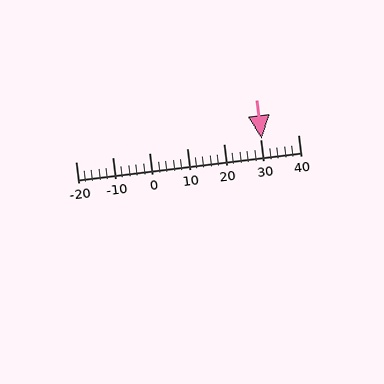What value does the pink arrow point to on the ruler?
The pink arrow points to approximately 30.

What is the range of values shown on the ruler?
The ruler shows values from -20 to 40.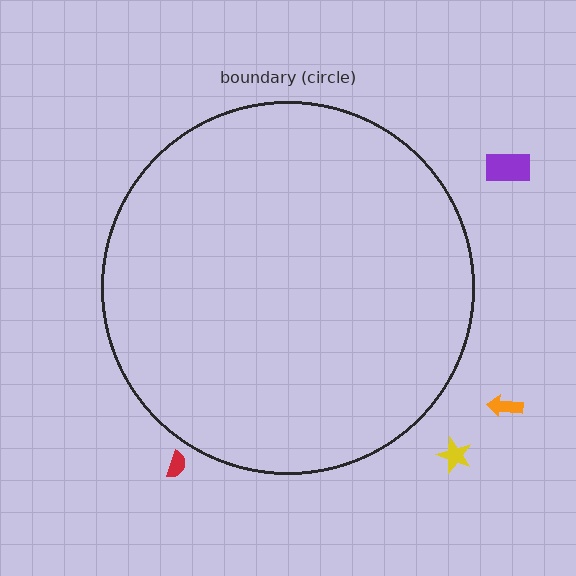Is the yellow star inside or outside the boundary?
Outside.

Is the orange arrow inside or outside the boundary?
Outside.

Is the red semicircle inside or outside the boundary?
Outside.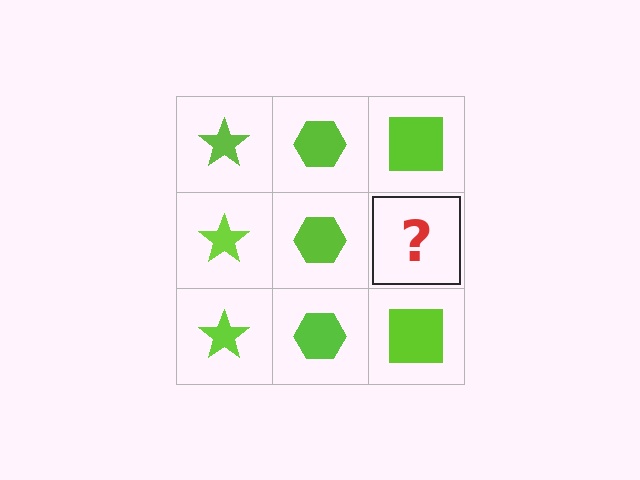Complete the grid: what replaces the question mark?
The question mark should be replaced with a lime square.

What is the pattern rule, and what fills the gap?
The rule is that each column has a consistent shape. The gap should be filled with a lime square.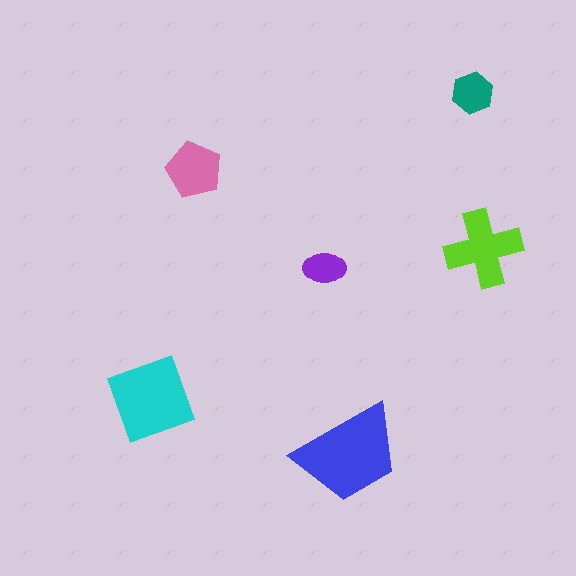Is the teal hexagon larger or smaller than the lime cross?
Smaller.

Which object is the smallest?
The purple ellipse.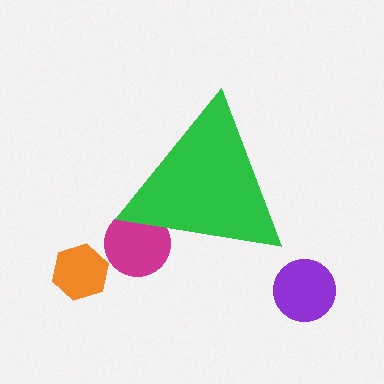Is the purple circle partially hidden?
No, the purple circle is fully visible.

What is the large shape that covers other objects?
A green triangle.